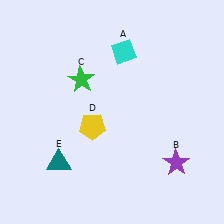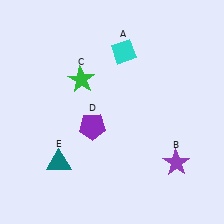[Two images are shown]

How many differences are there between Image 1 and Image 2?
There is 1 difference between the two images.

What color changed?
The pentagon (D) changed from yellow in Image 1 to purple in Image 2.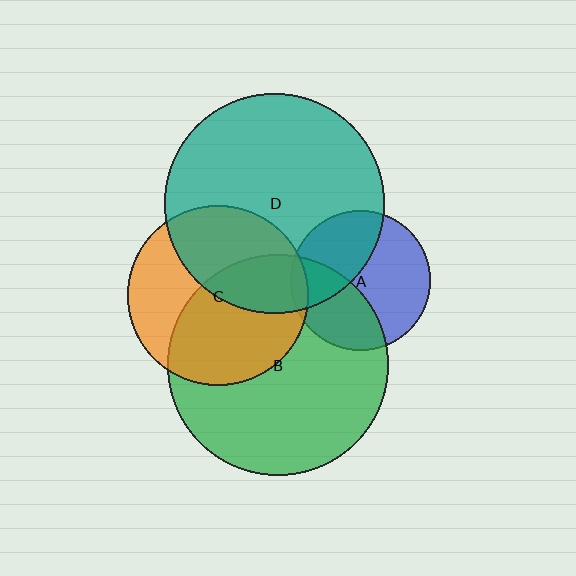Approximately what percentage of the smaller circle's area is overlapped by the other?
Approximately 45%.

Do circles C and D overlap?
Yes.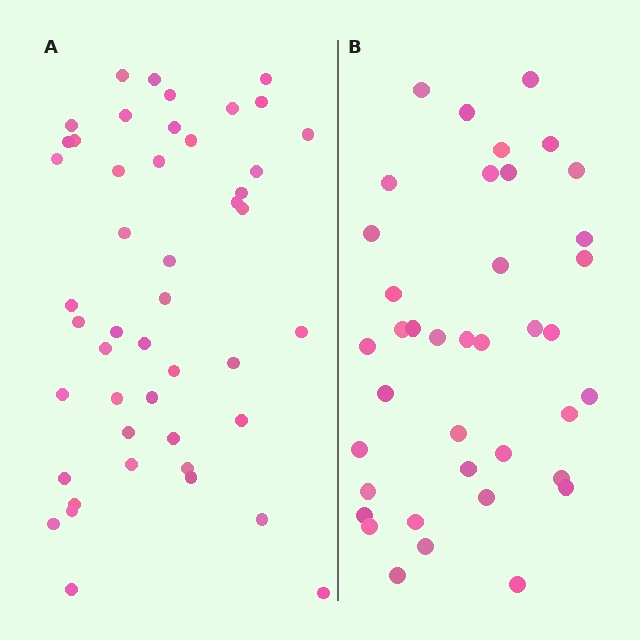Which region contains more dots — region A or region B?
Region A (the left region) has more dots.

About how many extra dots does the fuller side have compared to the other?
Region A has roughly 8 or so more dots than region B.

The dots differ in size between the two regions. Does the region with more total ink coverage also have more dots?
No. Region B has more total ink coverage because its dots are larger, but region A actually contains more individual dots. Total area can be misleading — the number of items is what matters here.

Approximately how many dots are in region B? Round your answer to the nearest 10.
About 40 dots. (The exact count is 39, which rounds to 40.)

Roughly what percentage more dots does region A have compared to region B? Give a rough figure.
About 20% more.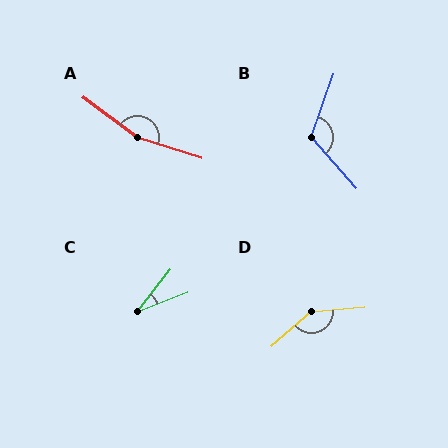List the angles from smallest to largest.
C (31°), B (119°), D (143°), A (161°).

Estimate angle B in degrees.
Approximately 119 degrees.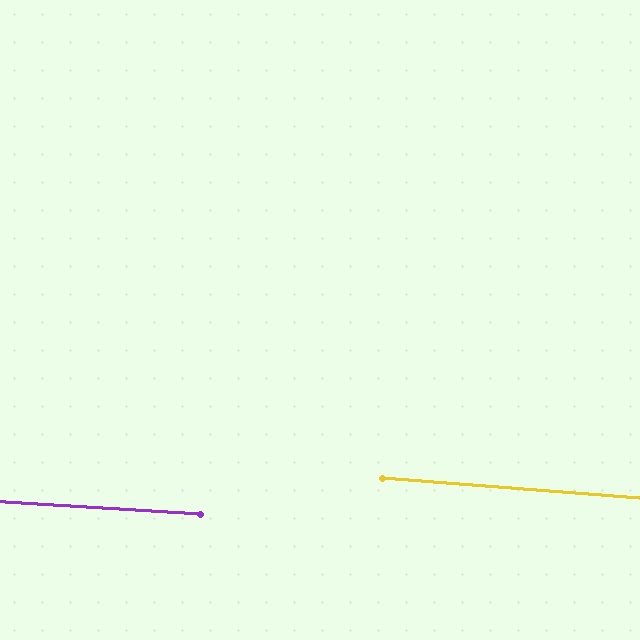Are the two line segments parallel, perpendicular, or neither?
Parallel — their directions differ by only 1.0°.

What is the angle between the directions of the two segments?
Approximately 1 degree.